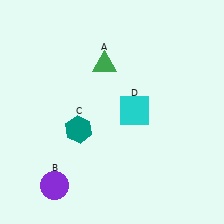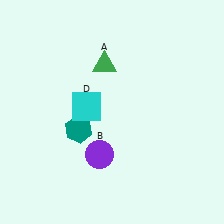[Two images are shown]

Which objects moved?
The objects that moved are: the purple circle (B), the cyan square (D).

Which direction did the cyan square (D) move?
The cyan square (D) moved left.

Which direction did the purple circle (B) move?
The purple circle (B) moved right.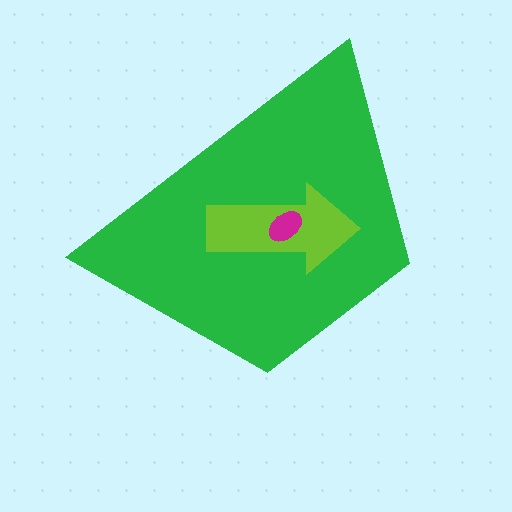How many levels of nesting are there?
3.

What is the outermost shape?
The green trapezoid.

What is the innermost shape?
The magenta ellipse.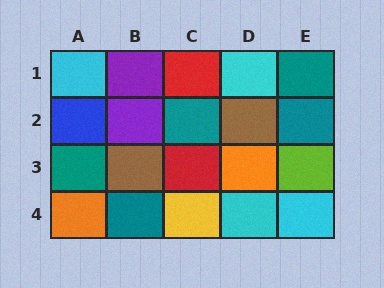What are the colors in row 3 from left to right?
Teal, brown, red, orange, lime.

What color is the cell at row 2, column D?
Brown.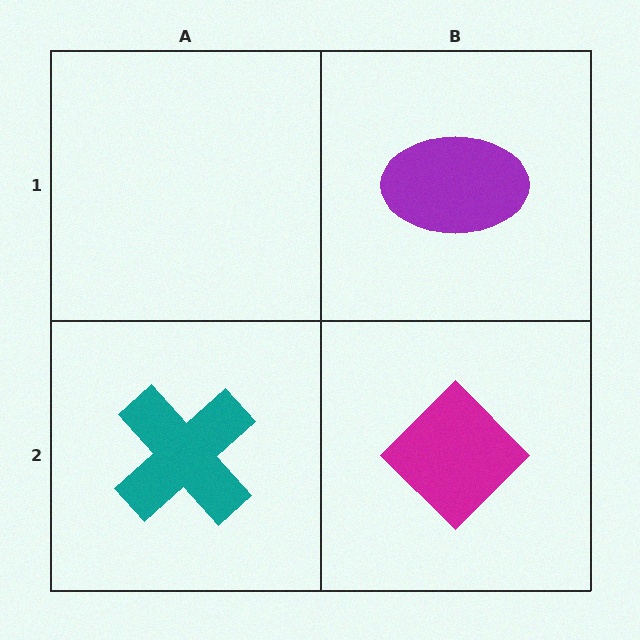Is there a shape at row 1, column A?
No, that cell is empty.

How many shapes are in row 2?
2 shapes.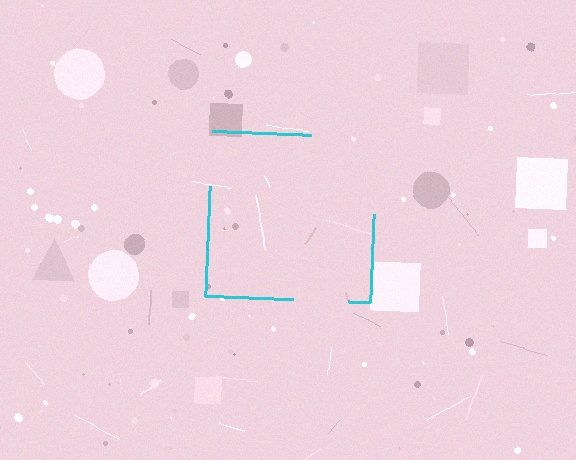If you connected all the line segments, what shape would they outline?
They would outline a square.